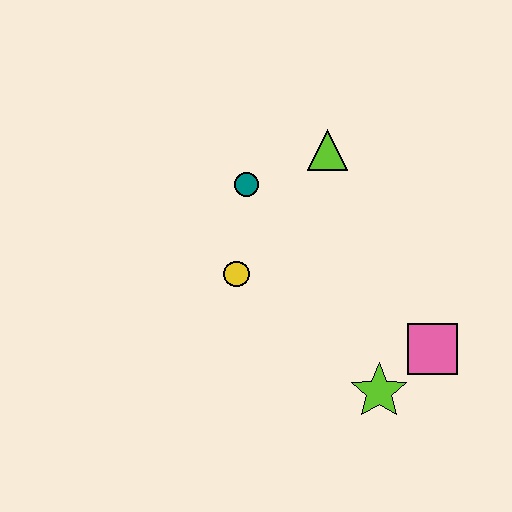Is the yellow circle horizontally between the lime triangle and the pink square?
No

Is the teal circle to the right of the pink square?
No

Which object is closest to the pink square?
The lime star is closest to the pink square.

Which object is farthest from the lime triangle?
The lime star is farthest from the lime triangle.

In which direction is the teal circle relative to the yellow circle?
The teal circle is above the yellow circle.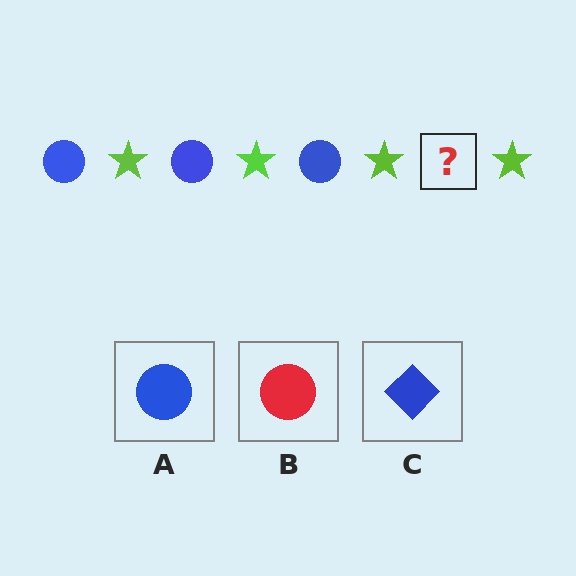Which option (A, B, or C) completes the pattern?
A.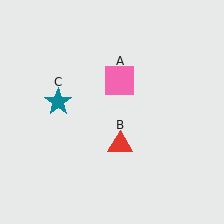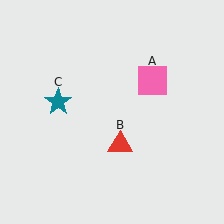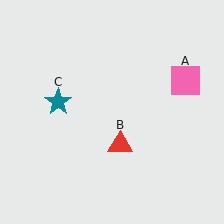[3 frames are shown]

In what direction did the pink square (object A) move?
The pink square (object A) moved right.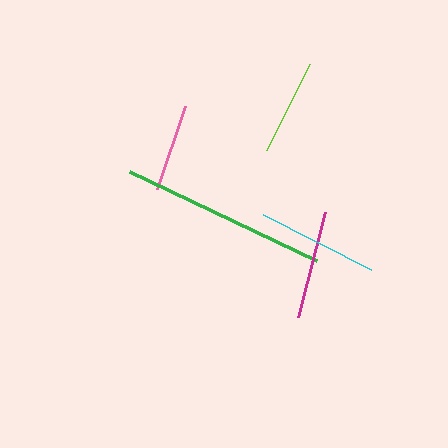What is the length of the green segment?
The green segment is approximately 207 pixels long.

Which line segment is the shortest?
The pink line is the shortest at approximately 88 pixels.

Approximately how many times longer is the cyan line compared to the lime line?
The cyan line is approximately 1.3 times the length of the lime line.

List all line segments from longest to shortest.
From longest to shortest: green, cyan, magenta, lime, pink.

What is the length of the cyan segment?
The cyan segment is approximately 121 pixels long.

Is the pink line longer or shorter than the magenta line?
The magenta line is longer than the pink line.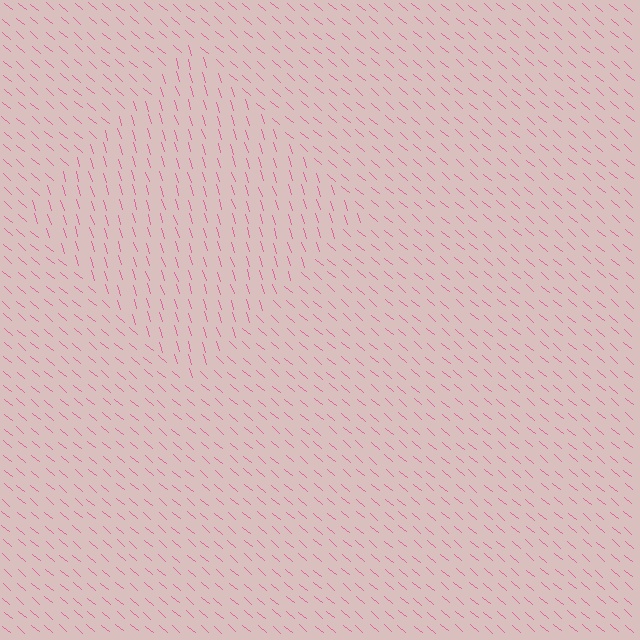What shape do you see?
I see a diamond.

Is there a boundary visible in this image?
Yes, there is a texture boundary formed by a change in line orientation.